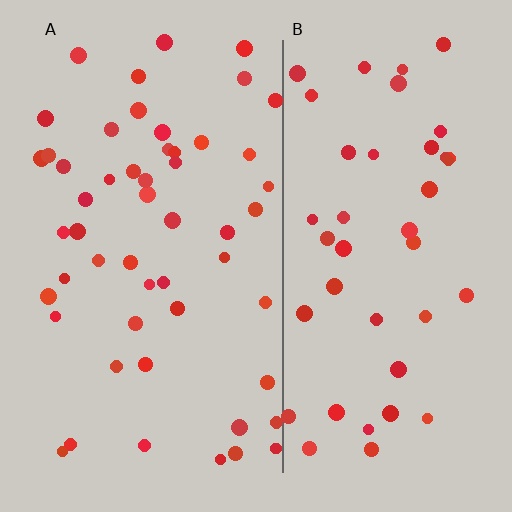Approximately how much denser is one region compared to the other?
Approximately 1.2× — region A over region B.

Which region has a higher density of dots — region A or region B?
A (the left).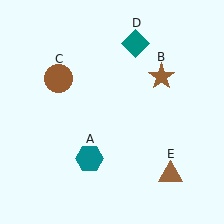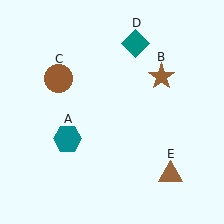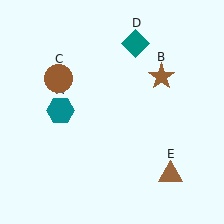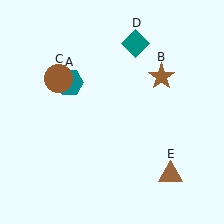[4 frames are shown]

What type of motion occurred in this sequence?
The teal hexagon (object A) rotated clockwise around the center of the scene.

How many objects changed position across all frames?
1 object changed position: teal hexagon (object A).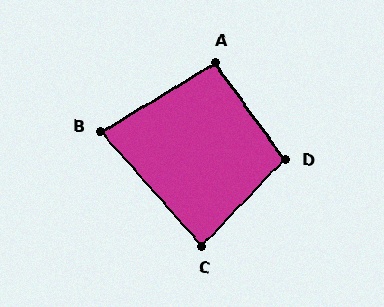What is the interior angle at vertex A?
Approximately 95 degrees (approximately right).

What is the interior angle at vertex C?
Approximately 85 degrees (approximately right).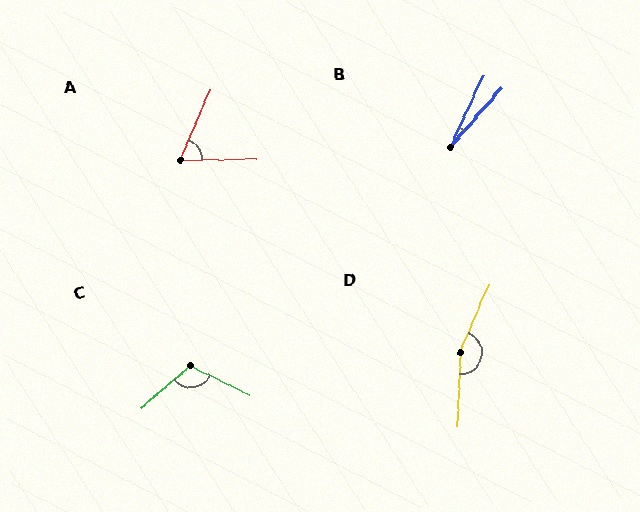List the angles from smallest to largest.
B (16°), A (66°), C (113°), D (159°).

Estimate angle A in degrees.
Approximately 66 degrees.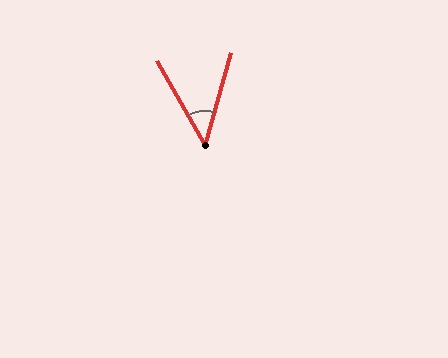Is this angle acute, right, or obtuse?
It is acute.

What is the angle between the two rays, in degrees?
Approximately 45 degrees.